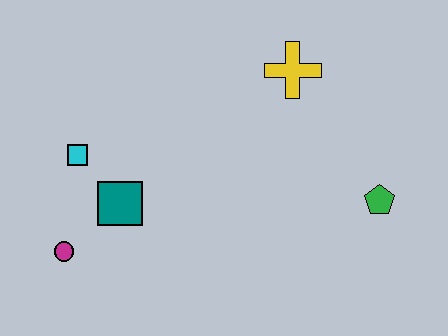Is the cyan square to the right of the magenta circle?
Yes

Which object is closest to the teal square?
The cyan square is closest to the teal square.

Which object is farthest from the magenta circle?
The green pentagon is farthest from the magenta circle.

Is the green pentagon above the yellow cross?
No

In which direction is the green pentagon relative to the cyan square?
The green pentagon is to the right of the cyan square.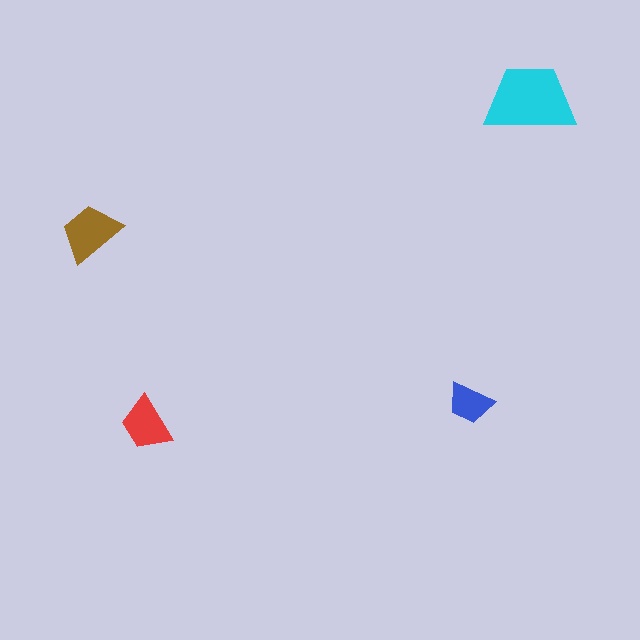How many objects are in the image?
There are 4 objects in the image.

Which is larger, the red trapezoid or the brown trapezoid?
The brown one.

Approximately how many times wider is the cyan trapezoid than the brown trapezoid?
About 1.5 times wider.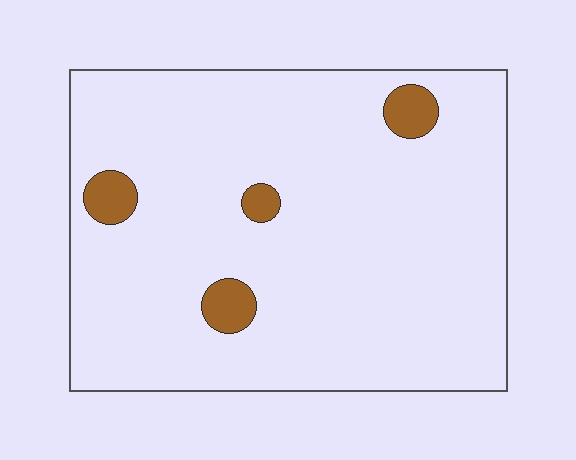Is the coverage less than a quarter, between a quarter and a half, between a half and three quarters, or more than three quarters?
Less than a quarter.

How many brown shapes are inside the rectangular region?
4.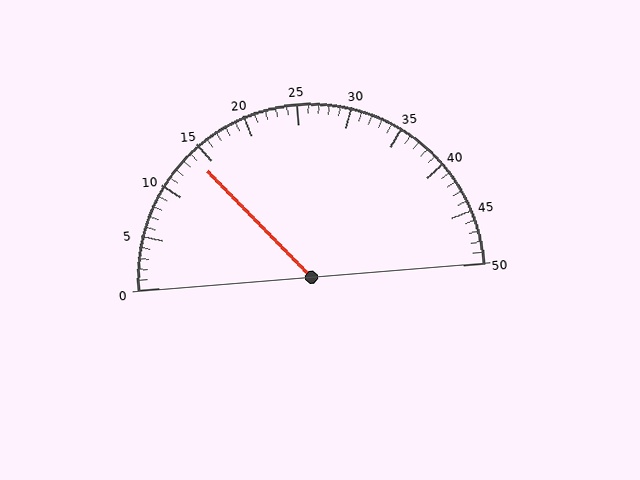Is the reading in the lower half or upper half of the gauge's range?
The reading is in the lower half of the range (0 to 50).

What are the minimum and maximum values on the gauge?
The gauge ranges from 0 to 50.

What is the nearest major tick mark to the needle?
The nearest major tick mark is 15.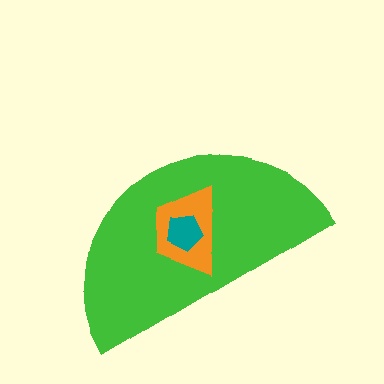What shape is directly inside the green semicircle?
The orange trapezoid.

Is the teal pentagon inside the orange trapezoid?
Yes.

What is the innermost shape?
The teal pentagon.